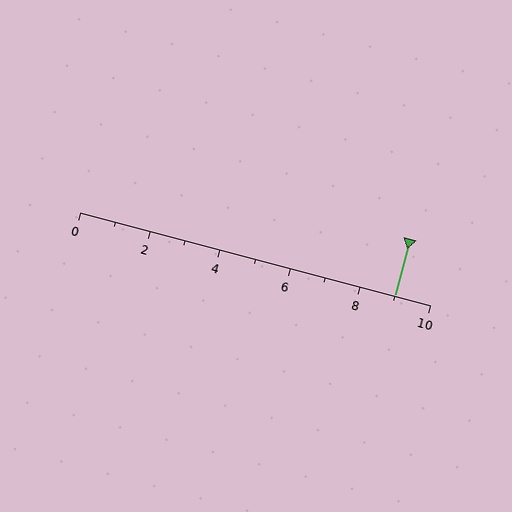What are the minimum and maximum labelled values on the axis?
The axis runs from 0 to 10.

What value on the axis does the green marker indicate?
The marker indicates approximately 9.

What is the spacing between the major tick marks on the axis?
The major ticks are spaced 2 apart.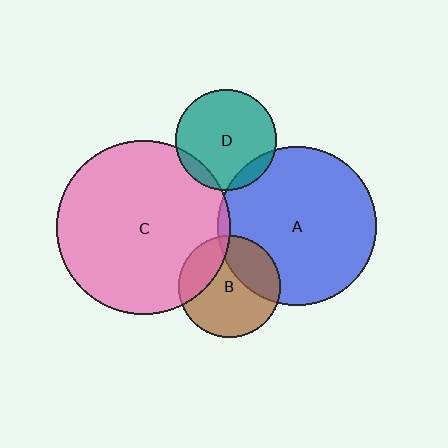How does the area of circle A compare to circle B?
Approximately 2.4 times.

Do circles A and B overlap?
Yes.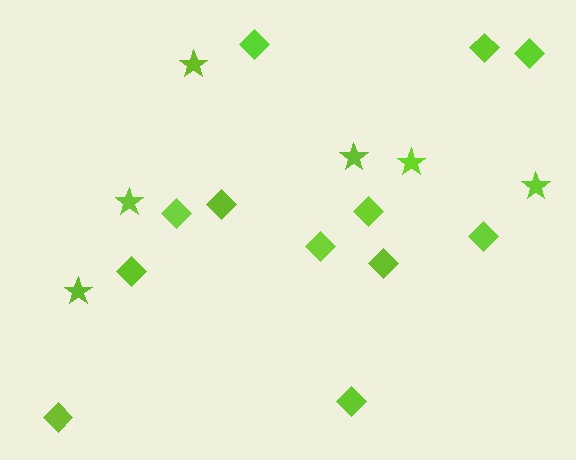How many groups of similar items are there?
There are 2 groups: one group of stars (6) and one group of diamonds (12).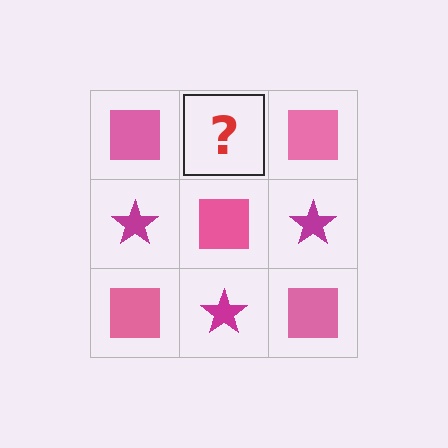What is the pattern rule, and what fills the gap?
The rule is that it alternates pink square and magenta star in a checkerboard pattern. The gap should be filled with a magenta star.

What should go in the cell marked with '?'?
The missing cell should contain a magenta star.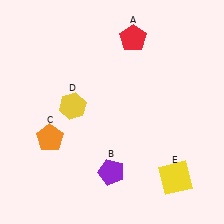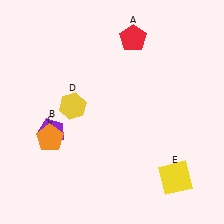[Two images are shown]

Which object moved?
The purple pentagon (B) moved left.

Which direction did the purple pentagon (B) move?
The purple pentagon (B) moved left.